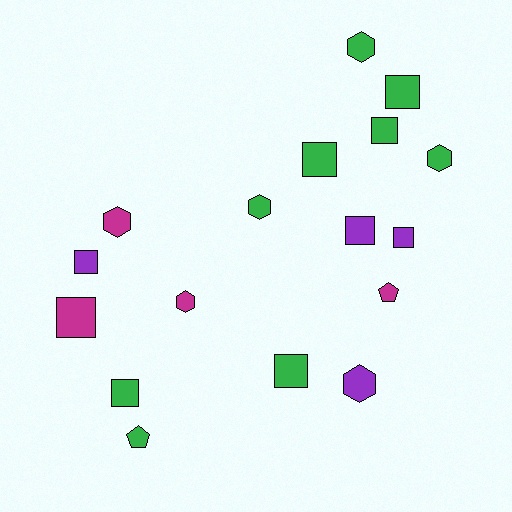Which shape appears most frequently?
Square, with 9 objects.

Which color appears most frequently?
Green, with 9 objects.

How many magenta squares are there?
There is 1 magenta square.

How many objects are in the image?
There are 17 objects.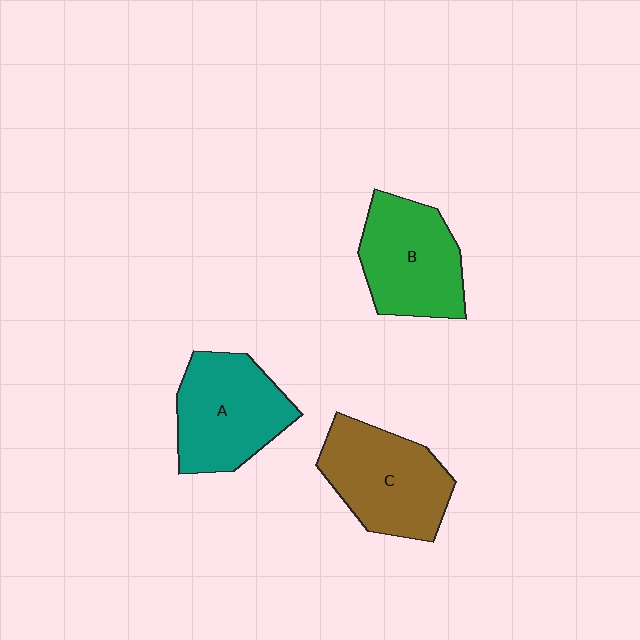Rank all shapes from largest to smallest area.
From largest to smallest: C (brown), A (teal), B (green).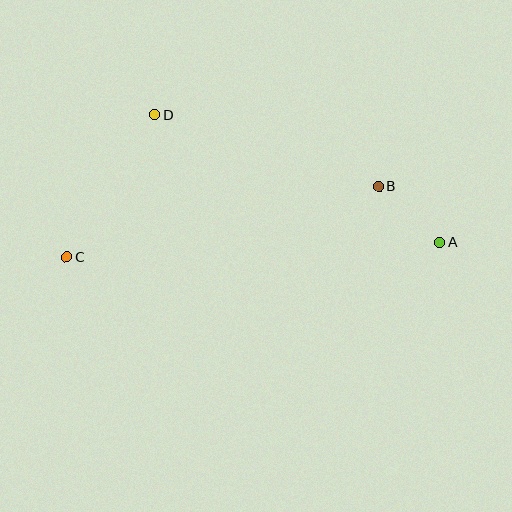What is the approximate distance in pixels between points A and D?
The distance between A and D is approximately 312 pixels.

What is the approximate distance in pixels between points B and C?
The distance between B and C is approximately 320 pixels.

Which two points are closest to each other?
Points A and B are closest to each other.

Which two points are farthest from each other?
Points A and C are farthest from each other.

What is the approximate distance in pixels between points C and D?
The distance between C and D is approximately 167 pixels.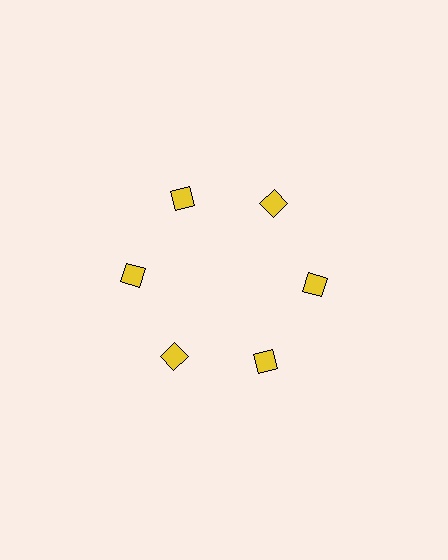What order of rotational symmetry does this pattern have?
This pattern has 6-fold rotational symmetry.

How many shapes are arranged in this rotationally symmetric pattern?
There are 6 shapes, arranged in 6 groups of 1.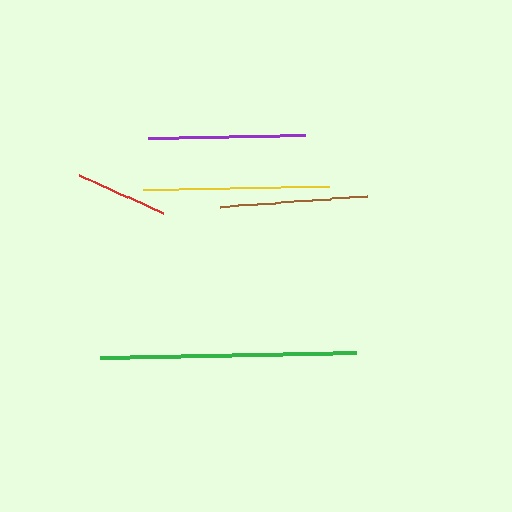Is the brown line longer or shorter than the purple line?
The purple line is longer than the brown line.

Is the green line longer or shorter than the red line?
The green line is longer than the red line.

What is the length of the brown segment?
The brown segment is approximately 147 pixels long.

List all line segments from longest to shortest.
From longest to shortest: green, yellow, purple, brown, red.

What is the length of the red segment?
The red segment is approximately 92 pixels long.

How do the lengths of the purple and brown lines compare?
The purple and brown lines are approximately the same length.